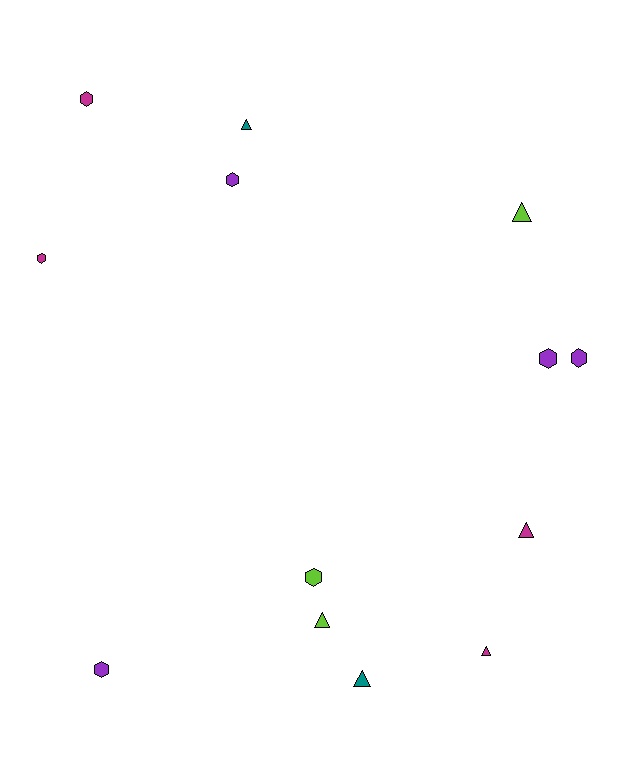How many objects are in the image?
There are 13 objects.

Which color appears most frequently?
Purple, with 4 objects.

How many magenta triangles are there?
There are 2 magenta triangles.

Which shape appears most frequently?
Hexagon, with 7 objects.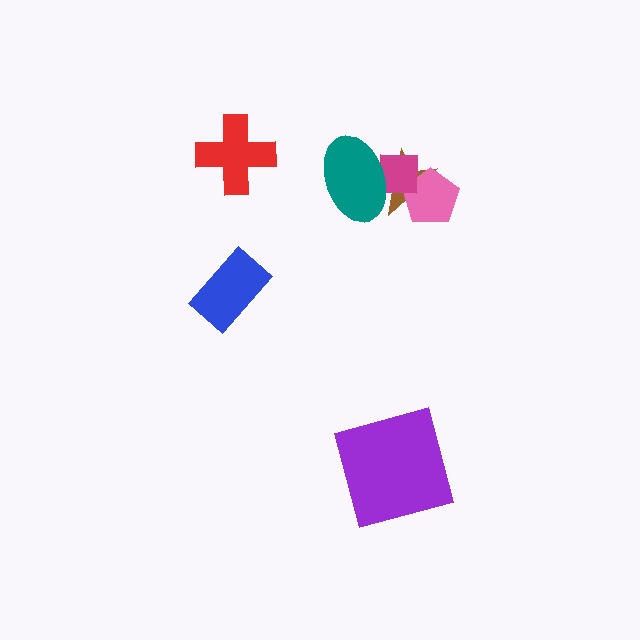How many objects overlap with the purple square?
0 objects overlap with the purple square.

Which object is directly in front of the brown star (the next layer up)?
The pink pentagon is directly in front of the brown star.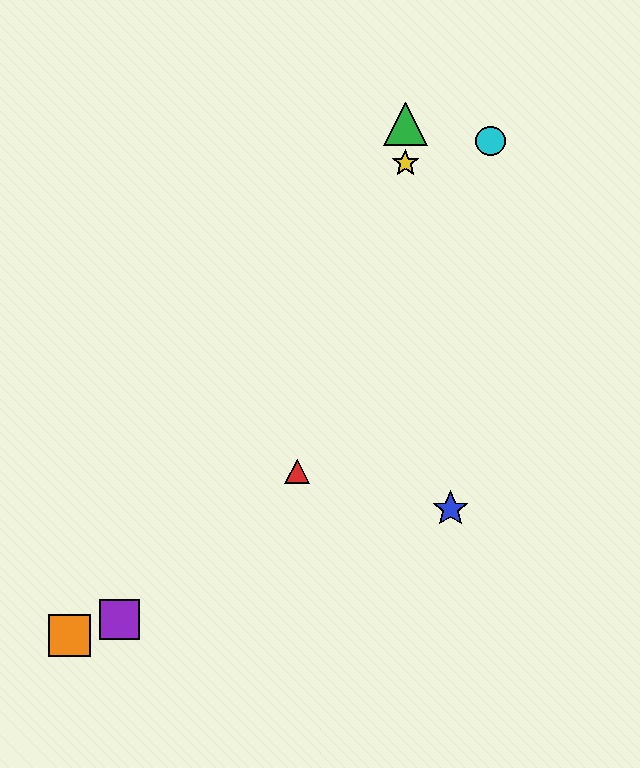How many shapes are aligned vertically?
2 shapes (the green triangle, the yellow star) are aligned vertically.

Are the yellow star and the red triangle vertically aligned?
No, the yellow star is at x≈405 and the red triangle is at x≈297.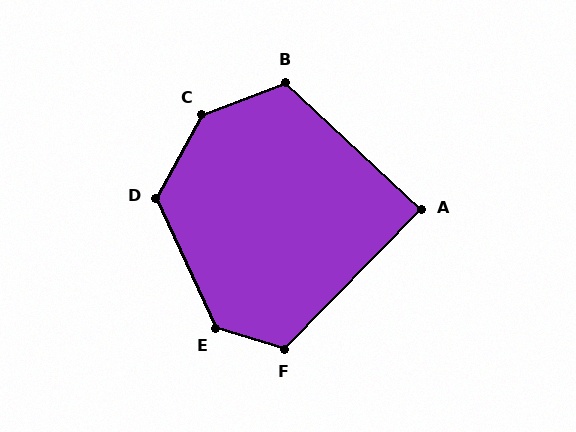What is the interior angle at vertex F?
Approximately 117 degrees (obtuse).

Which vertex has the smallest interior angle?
A, at approximately 89 degrees.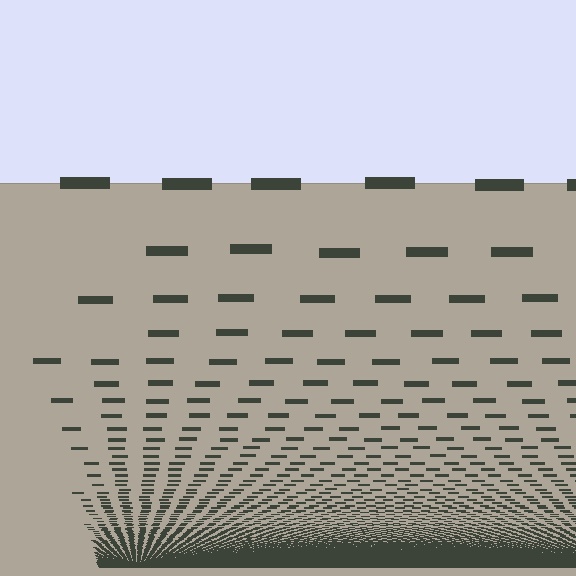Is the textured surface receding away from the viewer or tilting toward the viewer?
The surface appears to tilt toward the viewer. Texture elements get larger and sparser toward the top.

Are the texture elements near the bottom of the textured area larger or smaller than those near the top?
Smaller. The gradient is inverted — elements near the bottom are smaller and denser.